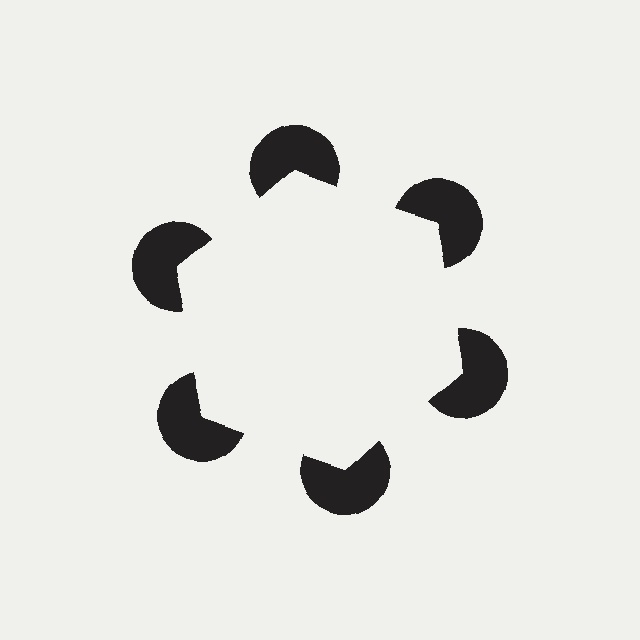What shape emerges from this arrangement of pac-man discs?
An illusory hexagon — its edges are inferred from the aligned wedge cuts in the pac-man discs, not physically drawn.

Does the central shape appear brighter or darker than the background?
It typically appears slightly brighter than the background, even though no actual brightness change is drawn.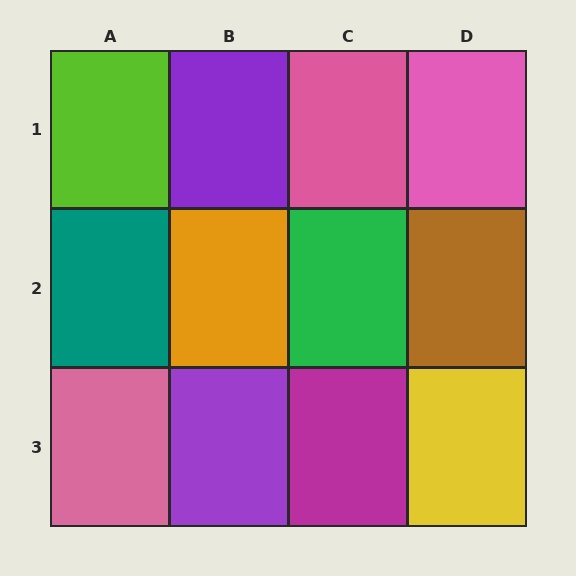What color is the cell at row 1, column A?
Lime.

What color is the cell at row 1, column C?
Pink.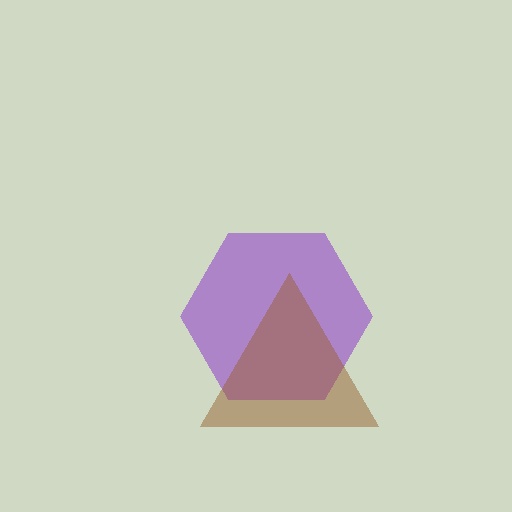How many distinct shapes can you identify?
There are 2 distinct shapes: a purple hexagon, a brown triangle.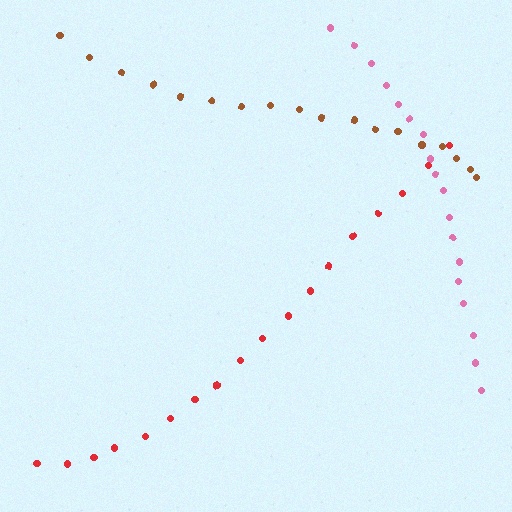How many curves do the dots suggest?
There are 3 distinct paths.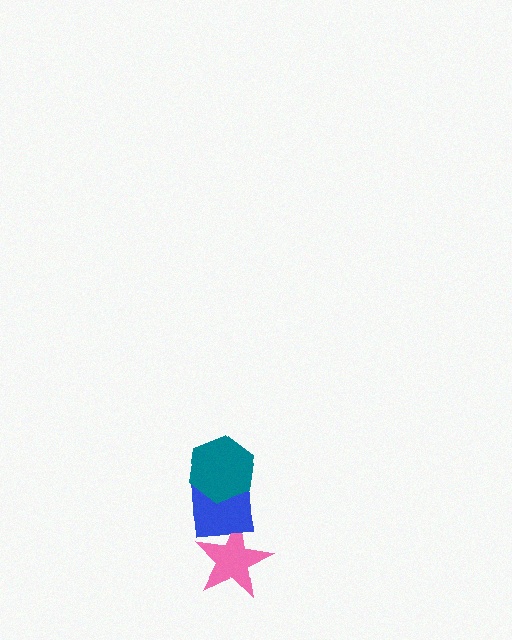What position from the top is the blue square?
The blue square is 2nd from the top.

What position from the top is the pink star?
The pink star is 3rd from the top.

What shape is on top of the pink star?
The blue square is on top of the pink star.